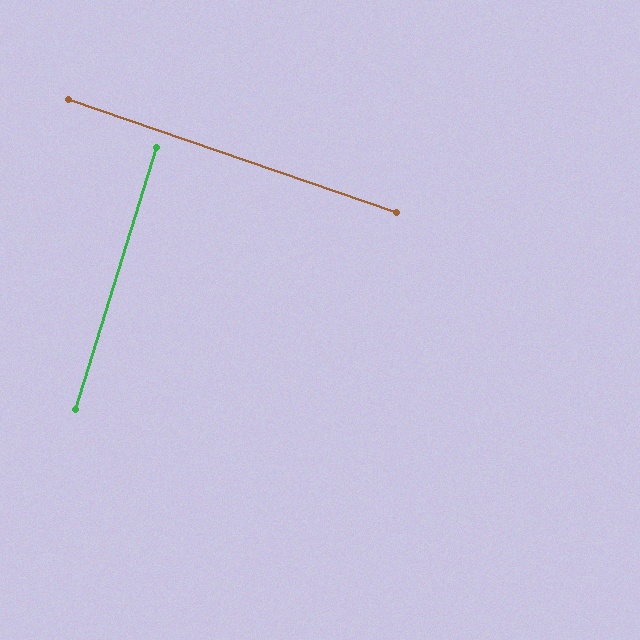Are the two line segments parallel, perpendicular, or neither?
Perpendicular — they meet at approximately 88°.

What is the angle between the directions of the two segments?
Approximately 88 degrees.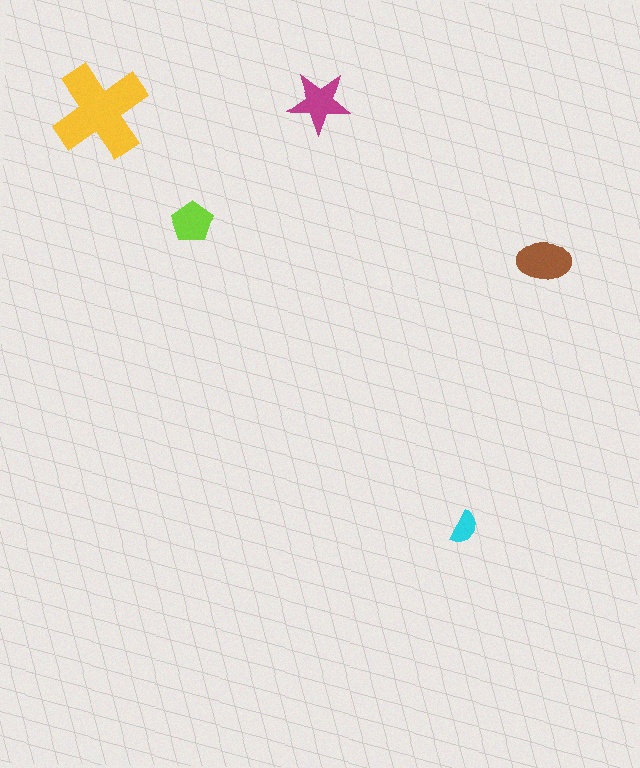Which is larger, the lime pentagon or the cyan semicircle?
The lime pentagon.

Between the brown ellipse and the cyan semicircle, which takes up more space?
The brown ellipse.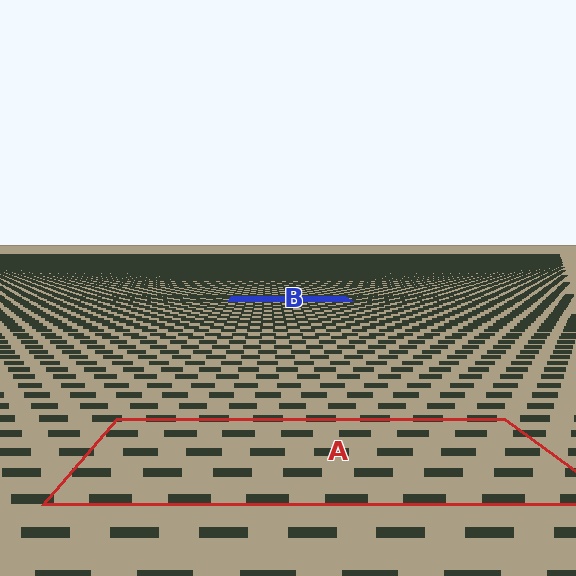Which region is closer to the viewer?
Region A is closer. The texture elements there are larger and more spread out.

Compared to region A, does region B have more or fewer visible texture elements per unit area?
Region B has more texture elements per unit area — they are packed more densely because it is farther away.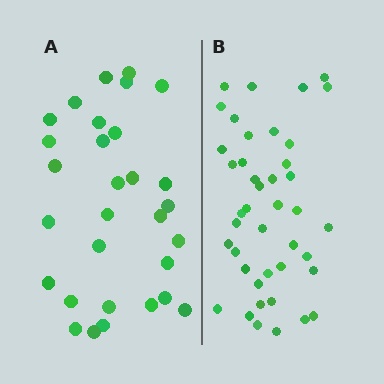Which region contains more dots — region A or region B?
Region B (the right region) has more dots.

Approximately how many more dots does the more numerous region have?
Region B has roughly 12 or so more dots than region A.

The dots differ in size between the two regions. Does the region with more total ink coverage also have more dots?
No. Region A has more total ink coverage because its dots are larger, but region B actually contains more individual dots. Total area can be misleading — the number of items is what matters here.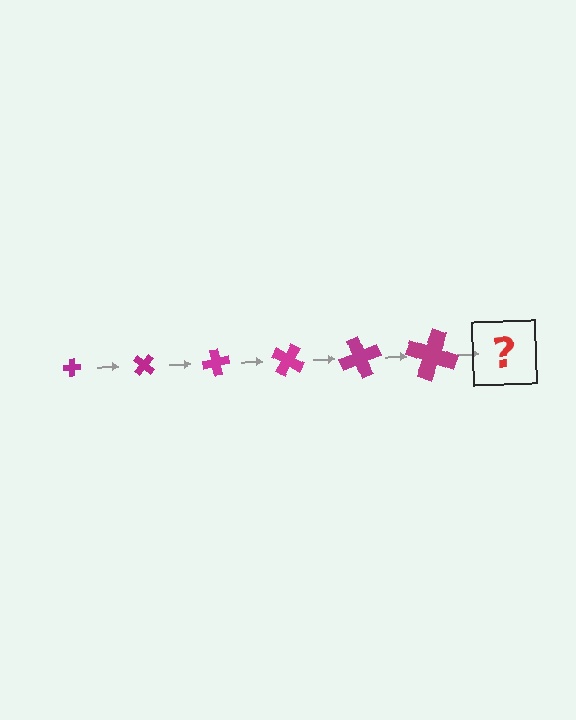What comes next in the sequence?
The next element should be a cross, larger than the previous one and rotated 240 degrees from the start.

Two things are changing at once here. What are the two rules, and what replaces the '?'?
The two rules are that the cross grows larger each step and it rotates 40 degrees each step. The '?' should be a cross, larger than the previous one and rotated 240 degrees from the start.